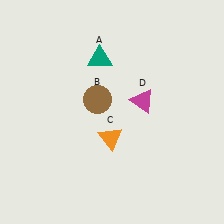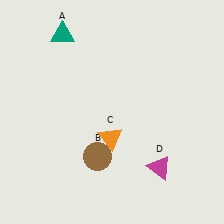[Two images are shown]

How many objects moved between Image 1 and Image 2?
3 objects moved between the two images.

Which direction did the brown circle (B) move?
The brown circle (B) moved down.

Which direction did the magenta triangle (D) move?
The magenta triangle (D) moved down.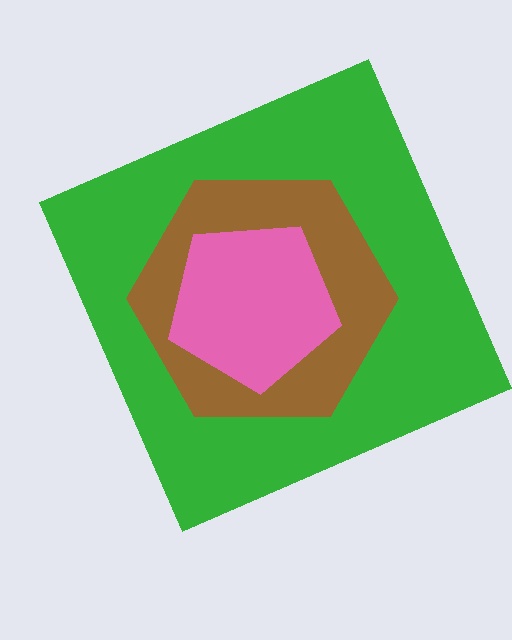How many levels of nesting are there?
3.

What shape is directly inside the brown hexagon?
The pink pentagon.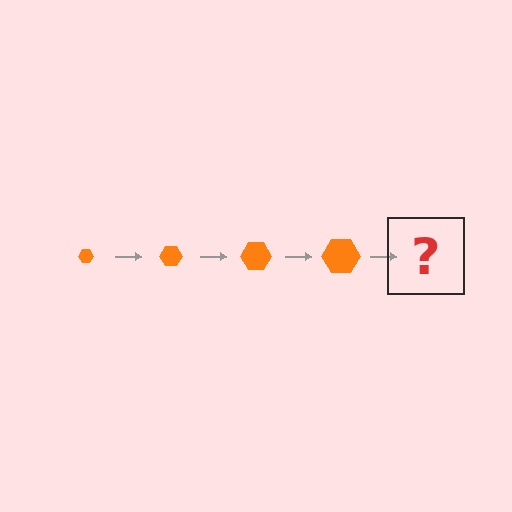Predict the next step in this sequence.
The next step is an orange hexagon, larger than the previous one.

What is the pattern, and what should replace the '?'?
The pattern is that the hexagon gets progressively larger each step. The '?' should be an orange hexagon, larger than the previous one.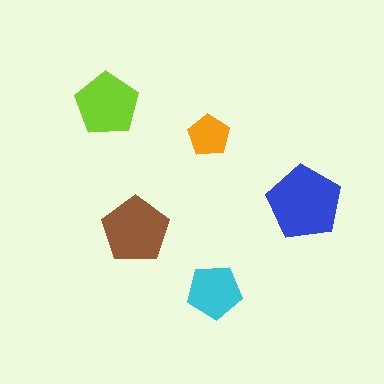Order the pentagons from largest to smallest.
the blue one, the brown one, the lime one, the cyan one, the orange one.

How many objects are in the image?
There are 5 objects in the image.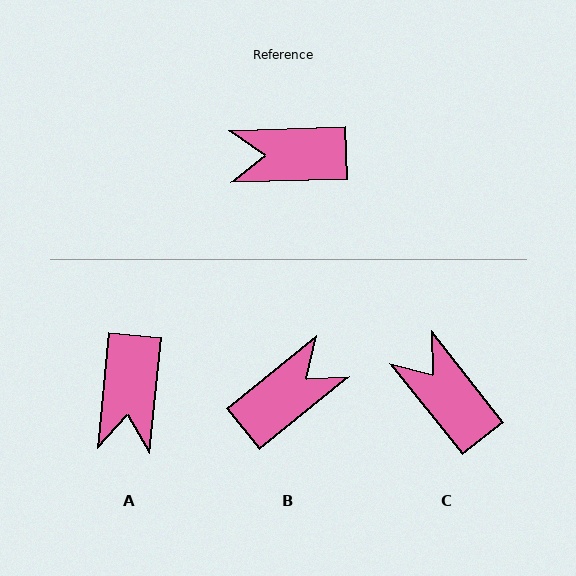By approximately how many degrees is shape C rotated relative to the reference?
Approximately 53 degrees clockwise.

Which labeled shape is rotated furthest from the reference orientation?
B, about 143 degrees away.